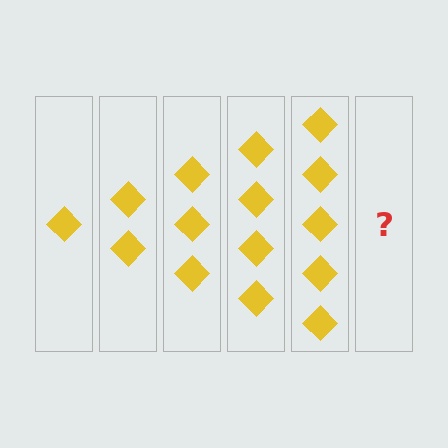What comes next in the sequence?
The next element should be 6 diamonds.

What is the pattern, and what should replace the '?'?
The pattern is that each step adds one more diamond. The '?' should be 6 diamonds.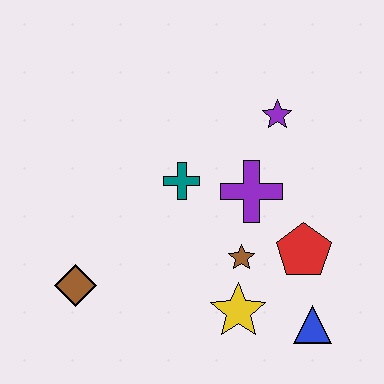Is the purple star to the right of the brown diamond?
Yes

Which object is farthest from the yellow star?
The purple star is farthest from the yellow star.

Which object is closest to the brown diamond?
The teal cross is closest to the brown diamond.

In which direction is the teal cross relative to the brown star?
The teal cross is above the brown star.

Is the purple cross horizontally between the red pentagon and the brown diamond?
Yes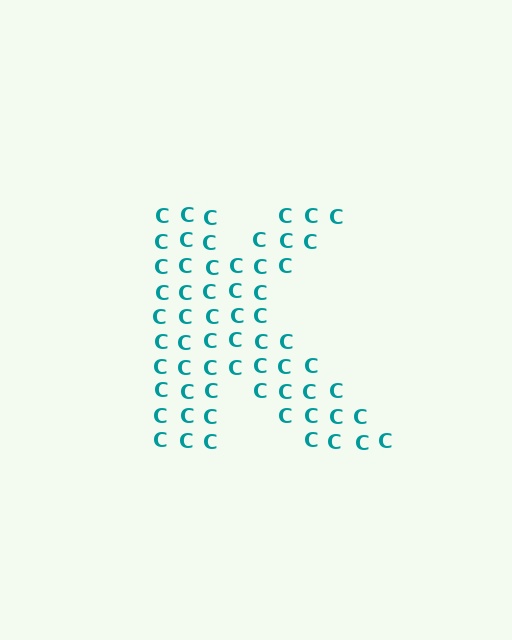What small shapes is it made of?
It is made of small letter C's.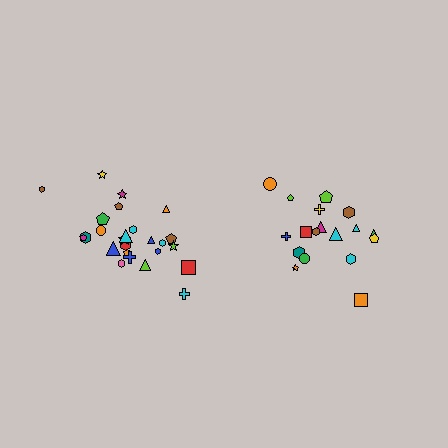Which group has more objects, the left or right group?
The left group.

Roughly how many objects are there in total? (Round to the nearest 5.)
Roughly 45 objects in total.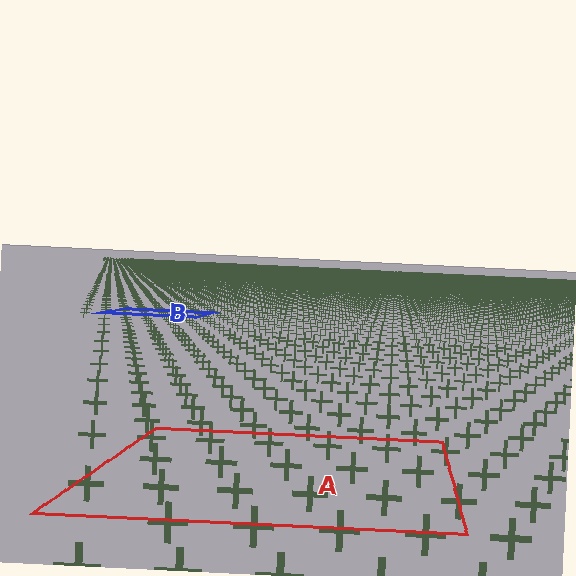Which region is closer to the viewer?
Region A is closer. The texture elements there are larger and more spread out.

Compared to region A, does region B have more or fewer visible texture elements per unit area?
Region B has more texture elements per unit area — they are packed more densely because it is farther away.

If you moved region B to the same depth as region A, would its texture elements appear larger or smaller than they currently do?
They would appear larger. At a closer depth, the same texture elements are projected at a bigger on-screen size.